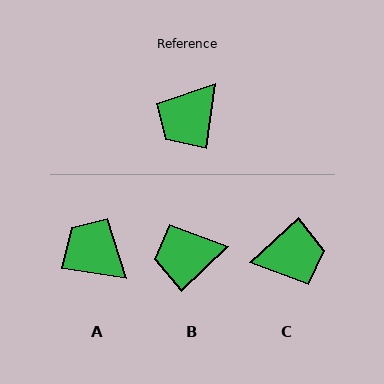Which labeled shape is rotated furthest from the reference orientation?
C, about 140 degrees away.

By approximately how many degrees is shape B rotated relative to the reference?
Approximately 38 degrees clockwise.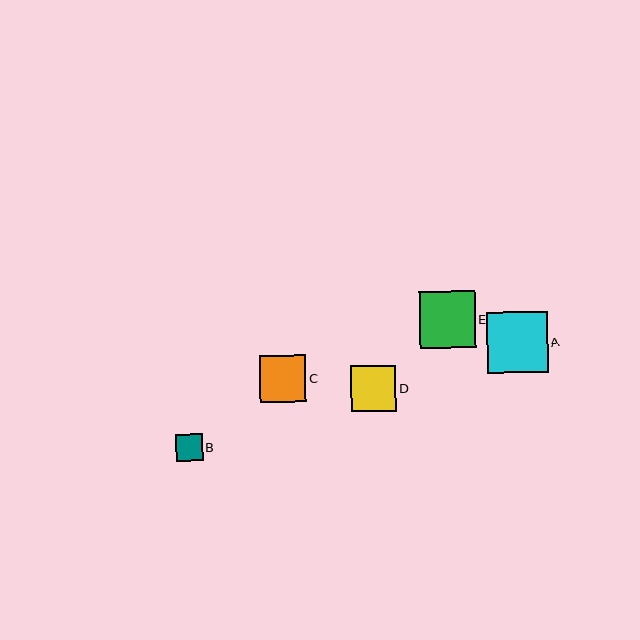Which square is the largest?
Square A is the largest with a size of approximately 61 pixels.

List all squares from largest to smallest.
From largest to smallest: A, E, C, D, B.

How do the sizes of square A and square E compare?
Square A and square E are approximately the same size.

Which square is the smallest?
Square B is the smallest with a size of approximately 27 pixels.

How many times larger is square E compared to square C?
Square E is approximately 1.2 times the size of square C.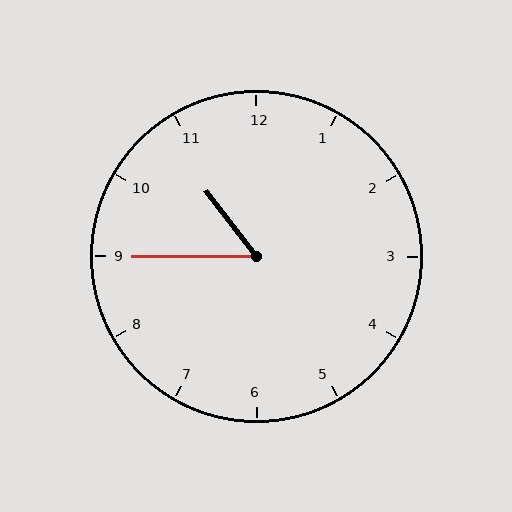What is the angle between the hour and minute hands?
Approximately 52 degrees.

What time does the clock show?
10:45.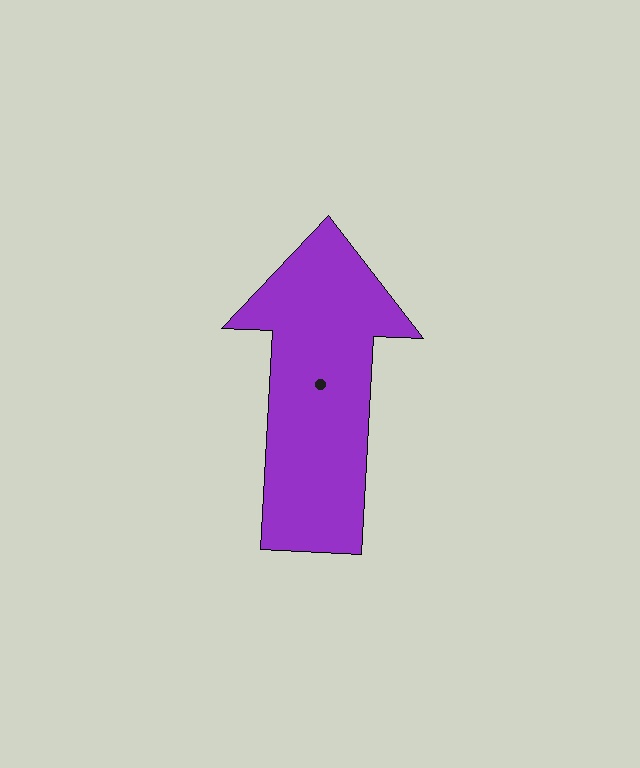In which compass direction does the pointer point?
North.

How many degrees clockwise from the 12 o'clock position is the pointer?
Approximately 3 degrees.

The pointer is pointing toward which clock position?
Roughly 12 o'clock.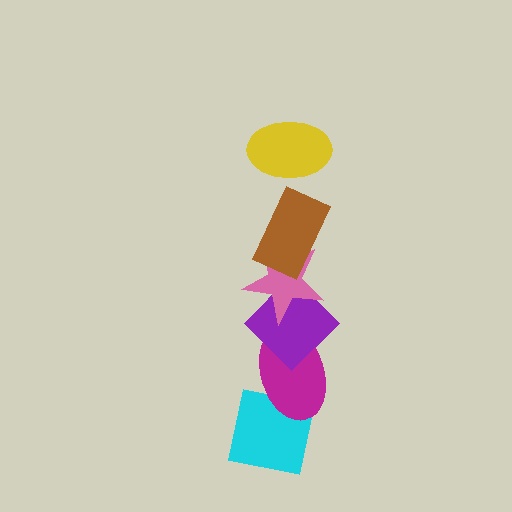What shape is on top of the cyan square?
The magenta ellipse is on top of the cyan square.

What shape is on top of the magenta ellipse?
The purple diamond is on top of the magenta ellipse.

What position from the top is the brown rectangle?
The brown rectangle is 2nd from the top.